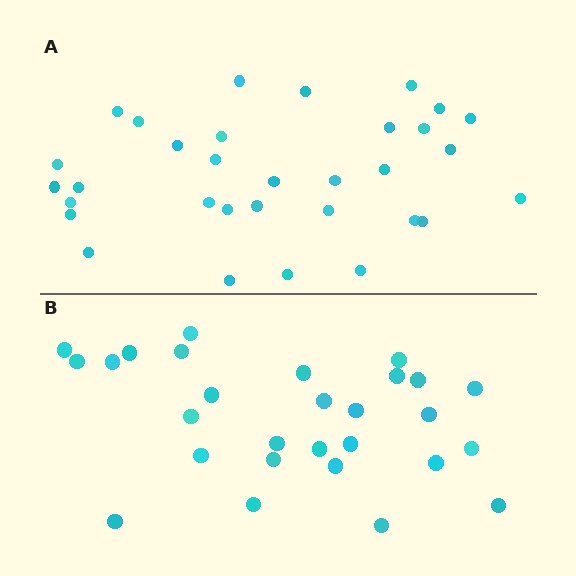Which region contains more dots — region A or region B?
Region A (the top region) has more dots.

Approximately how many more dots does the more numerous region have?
Region A has about 4 more dots than region B.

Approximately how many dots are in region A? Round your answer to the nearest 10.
About 30 dots. (The exact count is 32, which rounds to 30.)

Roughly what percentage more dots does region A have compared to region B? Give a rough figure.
About 15% more.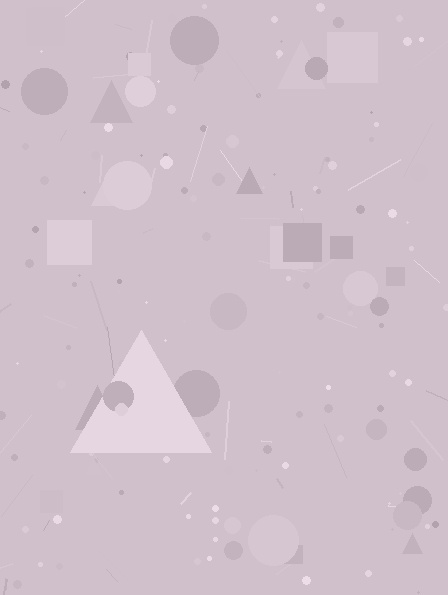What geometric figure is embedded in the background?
A triangle is embedded in the background.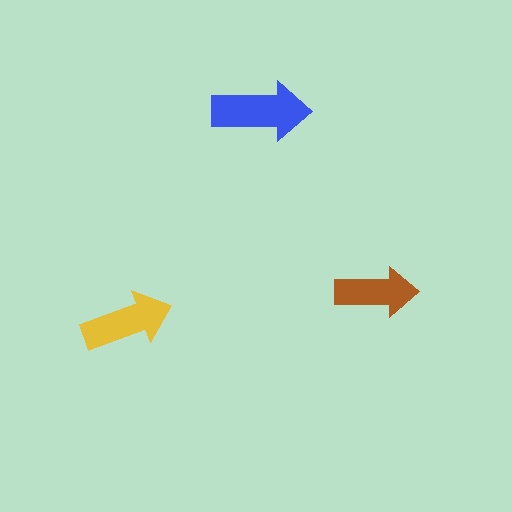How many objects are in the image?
There are 3 objects in the image.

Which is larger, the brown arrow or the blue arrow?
The blue one.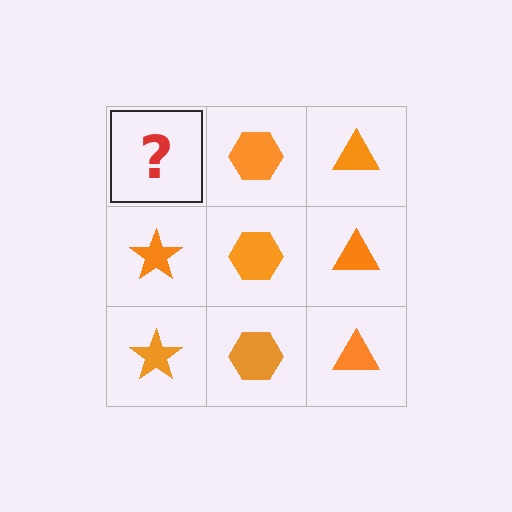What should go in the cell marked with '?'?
The missing cell should contain an orange star.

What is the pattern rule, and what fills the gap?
The rule is that each column has a consistent shape. The gap should be filled with an orange star.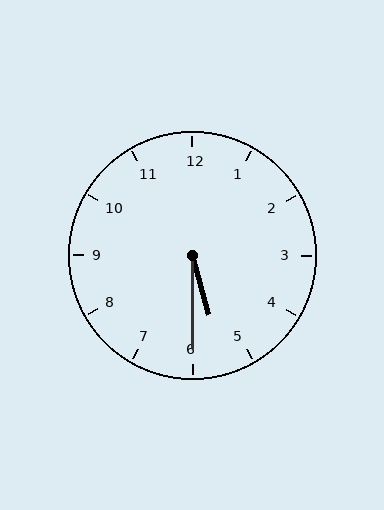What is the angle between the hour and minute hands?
Approximately 15 degrees.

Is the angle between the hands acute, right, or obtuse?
It is acute.